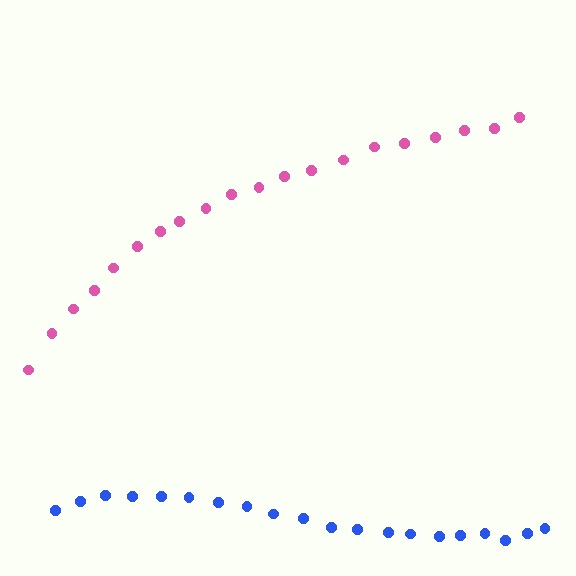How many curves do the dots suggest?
There are 2 distinct paths.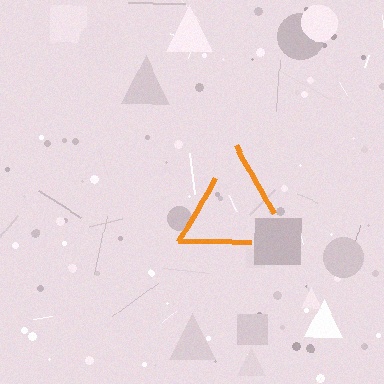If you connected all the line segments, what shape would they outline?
They would outline a triangle.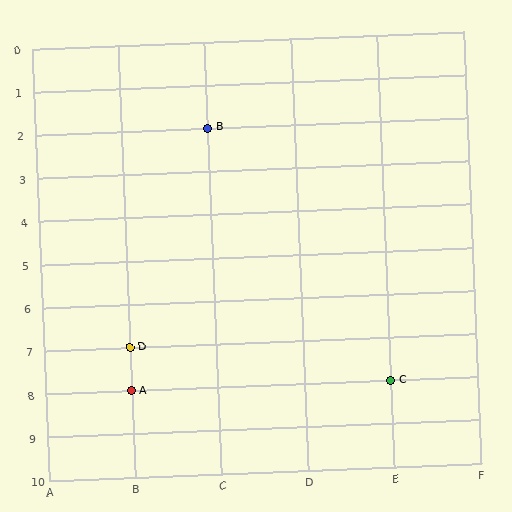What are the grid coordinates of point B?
Point B is at grid coordinates (C, 2).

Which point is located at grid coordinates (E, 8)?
Point C is at (E, 8).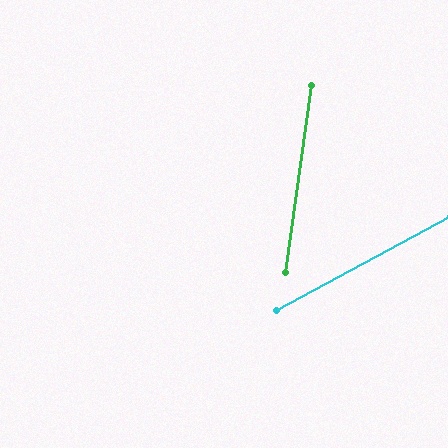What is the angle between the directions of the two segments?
Approximately 54 degrees.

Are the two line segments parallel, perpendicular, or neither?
Neither parallel nor perpendicular — they differ by about 54°.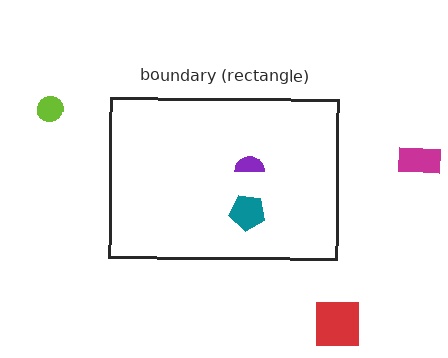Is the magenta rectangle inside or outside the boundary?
Outside.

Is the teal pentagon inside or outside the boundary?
Inside.